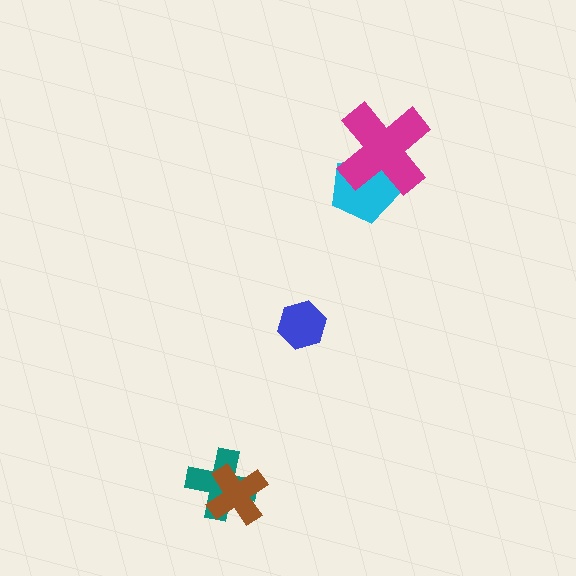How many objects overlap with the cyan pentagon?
1 object overlaps with the cyan pentagon.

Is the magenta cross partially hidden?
No, no other shape covers it.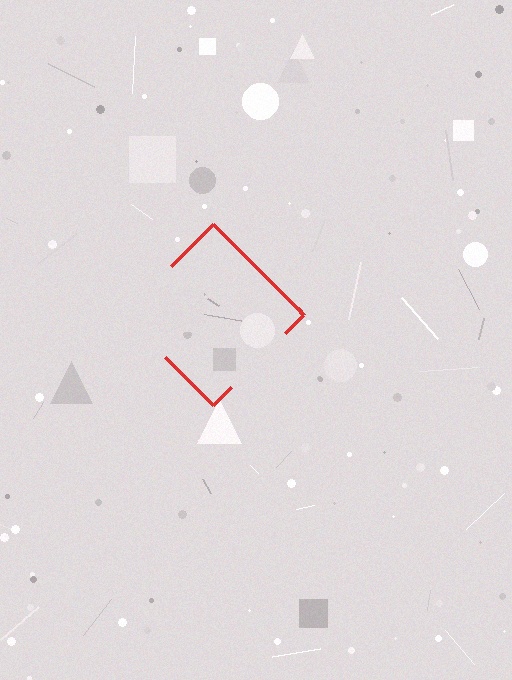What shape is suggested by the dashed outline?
The dashed outline suggests a diamond.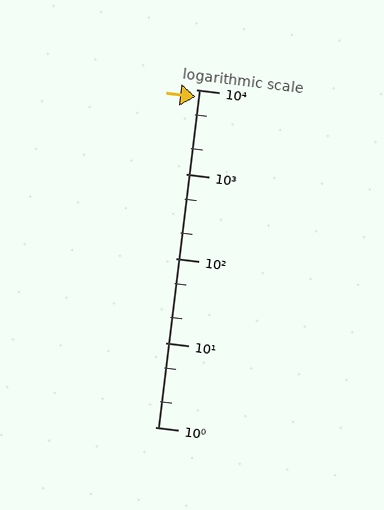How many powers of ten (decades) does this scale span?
The scale spans 4 decades, from 1 to 10000.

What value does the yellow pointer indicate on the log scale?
The pointer indicates approximately 8100.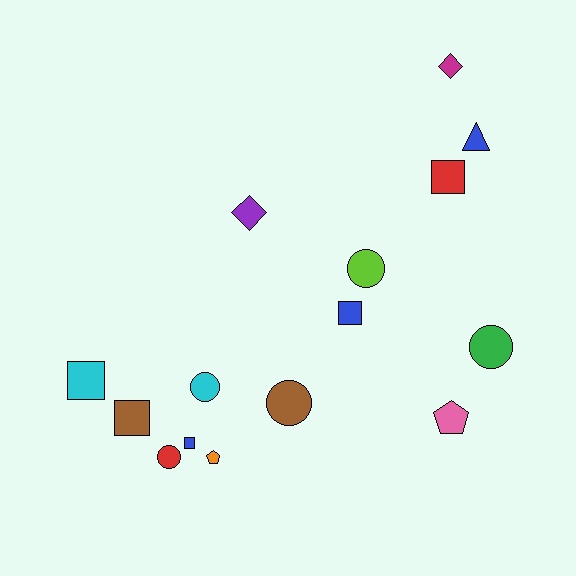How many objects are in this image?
There are 15 objects.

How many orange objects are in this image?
There is 1 orange object.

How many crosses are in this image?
There are no crosses.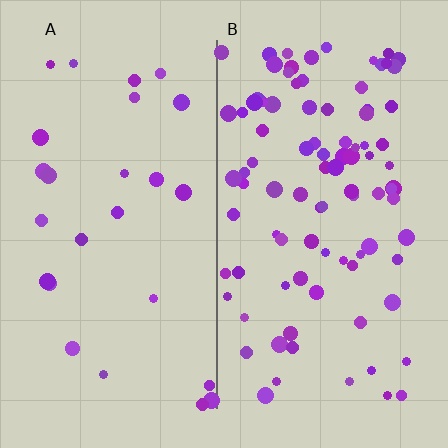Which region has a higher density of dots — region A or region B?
B (the right).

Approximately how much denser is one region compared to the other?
Approximately 3.5× — region B over region A.